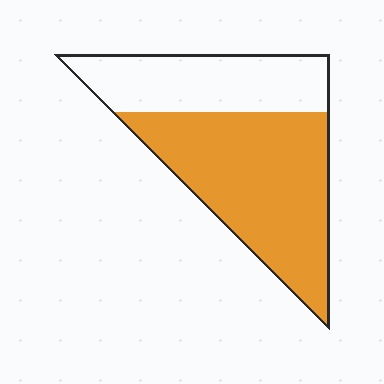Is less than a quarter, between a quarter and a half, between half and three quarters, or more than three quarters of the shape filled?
Between half and three quarters.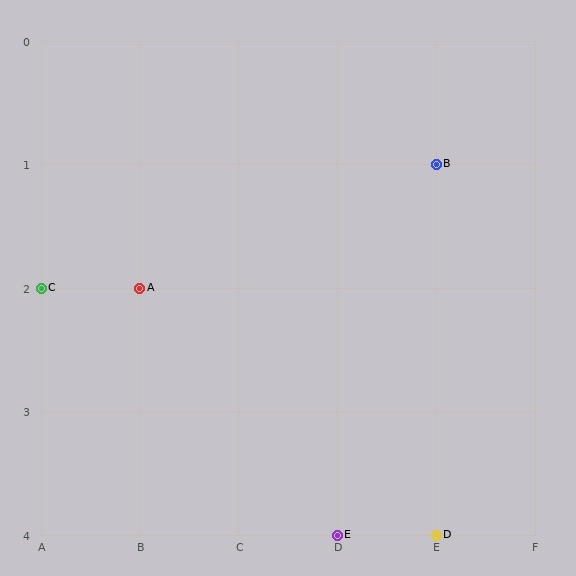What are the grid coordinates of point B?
Point B is at grid coordinates (E, 1).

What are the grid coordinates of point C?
Point C is at grid coordinates (A, 2).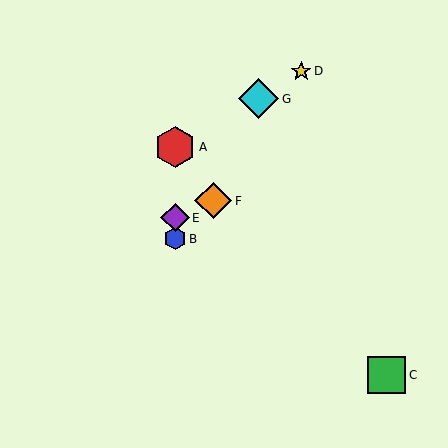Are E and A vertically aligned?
Yes, both are at x≈175.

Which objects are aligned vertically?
Objects A, B, E are aligned vertically.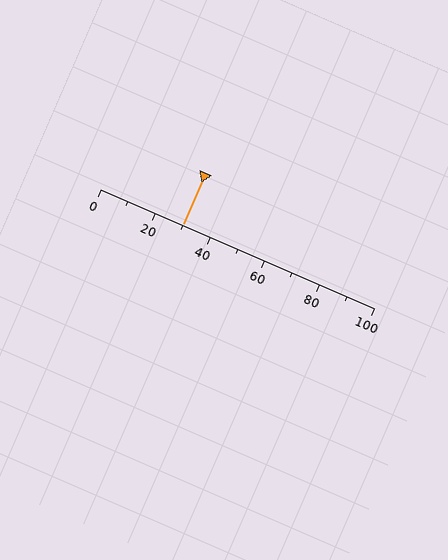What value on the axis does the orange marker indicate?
The marker indicates approximately 30.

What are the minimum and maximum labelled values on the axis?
The axis runs from 0 to 100.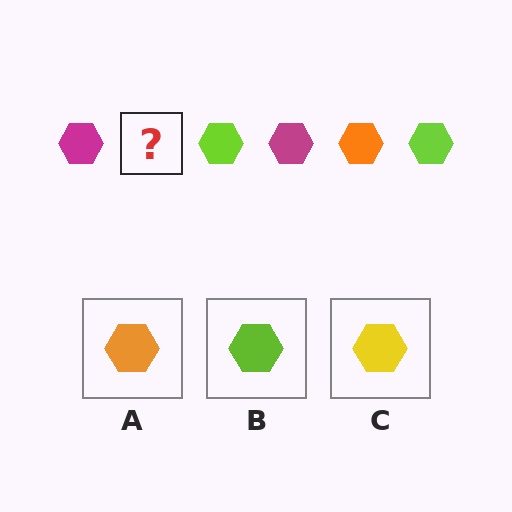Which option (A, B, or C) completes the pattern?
A.